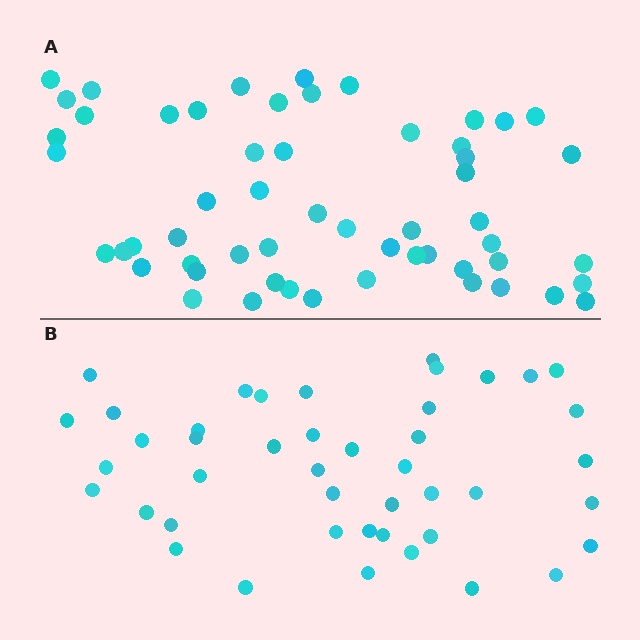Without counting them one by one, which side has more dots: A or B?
Region A (the top region) has more dots.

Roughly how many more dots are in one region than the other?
Region A has roughly 12 or so more dots than region B.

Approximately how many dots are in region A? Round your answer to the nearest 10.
About 60 dots. (The exact count is 56, which rounds to 60.)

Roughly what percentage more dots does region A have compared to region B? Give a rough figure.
About 25% more.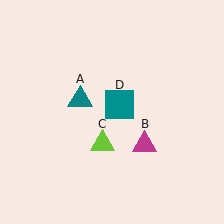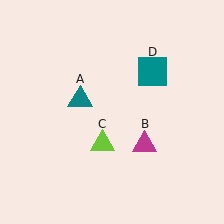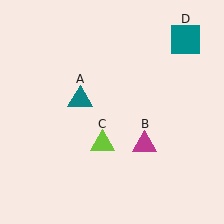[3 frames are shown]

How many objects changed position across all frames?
1 object changed position: teal square (object D).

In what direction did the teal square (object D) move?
The teal square (object D) moved up and to the right.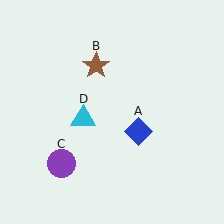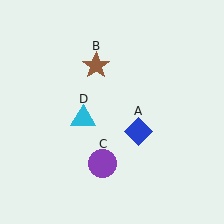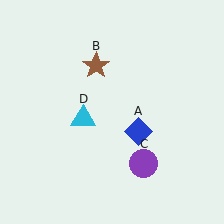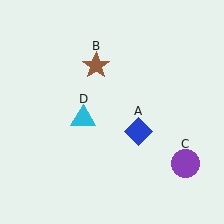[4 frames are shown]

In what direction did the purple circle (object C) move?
The purple circle (object C) moved right.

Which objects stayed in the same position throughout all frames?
Blue diamond (object A) and brown star (object B) and cyan triangle (object D) remained stationary.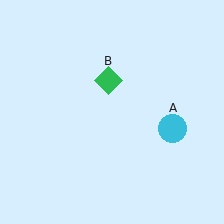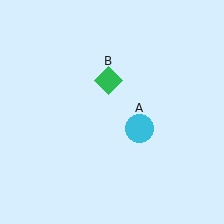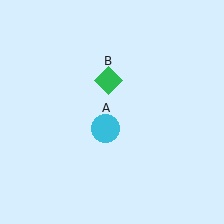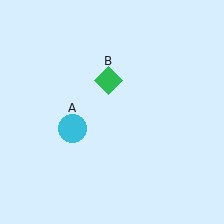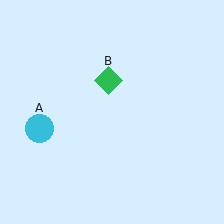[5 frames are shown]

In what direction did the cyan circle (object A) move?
The cyan circle (object A) moved left.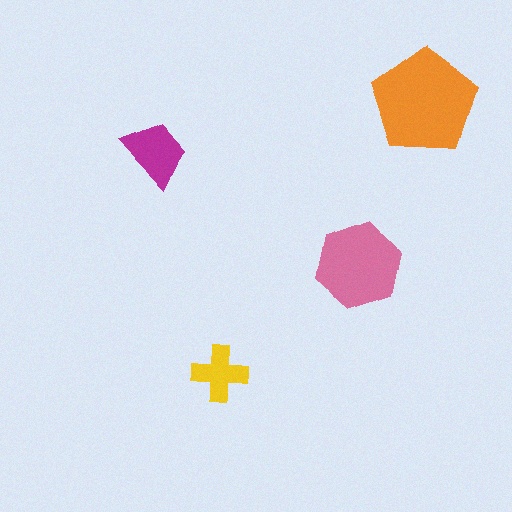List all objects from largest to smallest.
The orange pentagon, the pink hexagon, the magenta trapezoid, the yellow cross.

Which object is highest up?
The orange pentagon is topmost.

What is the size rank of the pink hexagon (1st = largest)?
2nd.